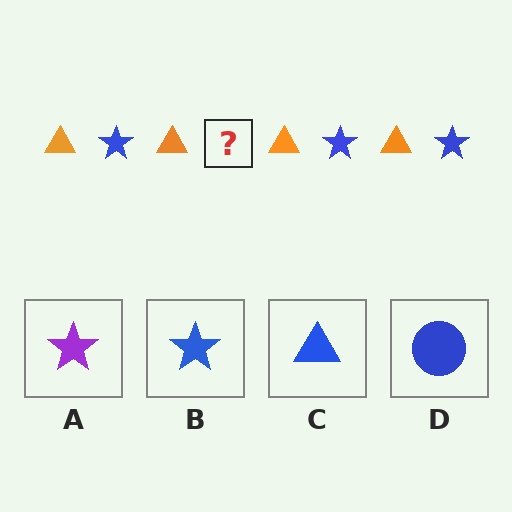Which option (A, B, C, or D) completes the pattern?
B.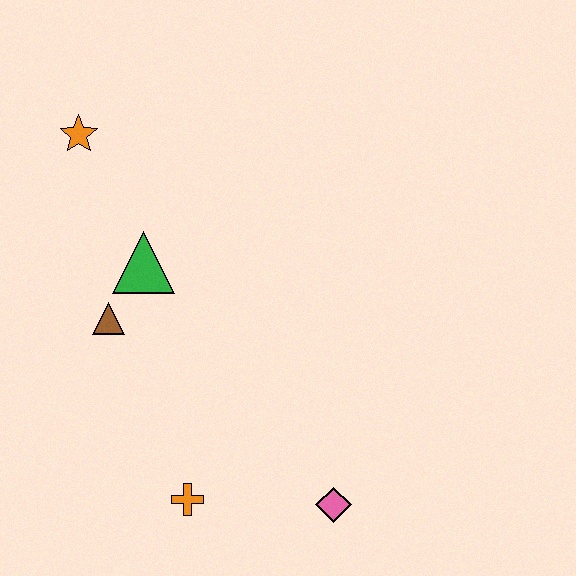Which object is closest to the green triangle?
The brown triangle is closest to the green triangle.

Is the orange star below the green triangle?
No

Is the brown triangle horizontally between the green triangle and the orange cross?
No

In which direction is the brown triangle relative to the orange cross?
The brown triangle is above the orange cross.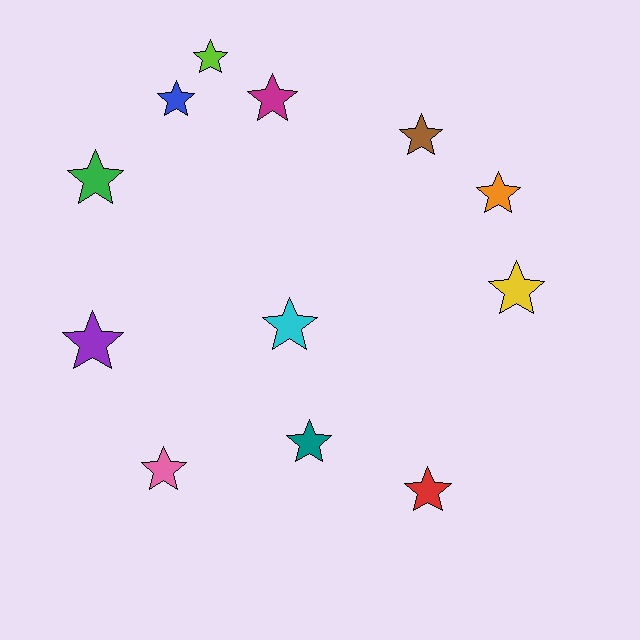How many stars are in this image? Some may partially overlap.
There are 12 stars.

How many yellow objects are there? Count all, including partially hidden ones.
There is 1 yellow object.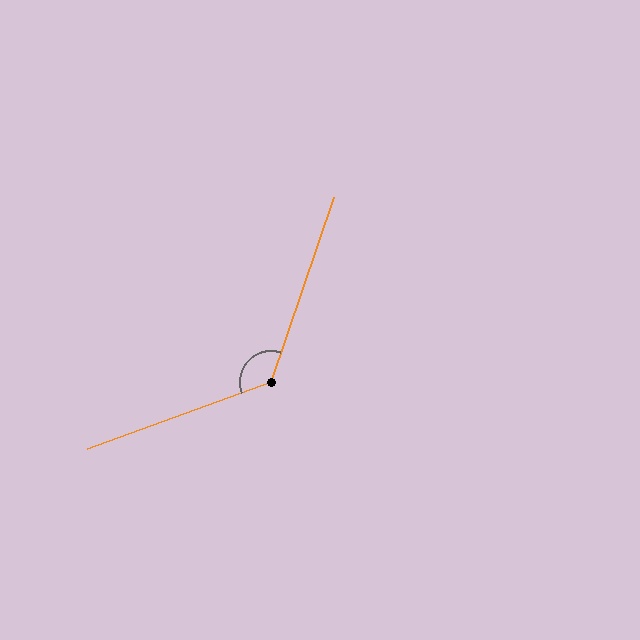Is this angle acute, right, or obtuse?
It is obtuse.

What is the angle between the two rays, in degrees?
Approximately 129 degrees.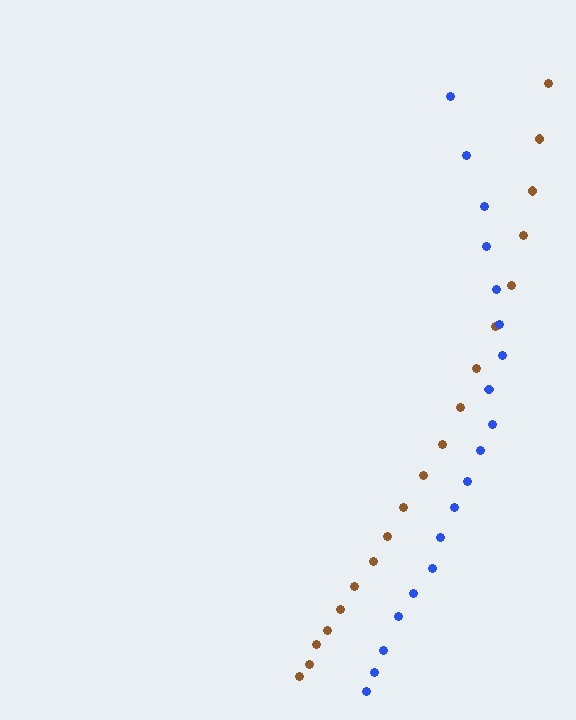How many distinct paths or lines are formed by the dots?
There are 2 distinct paths.